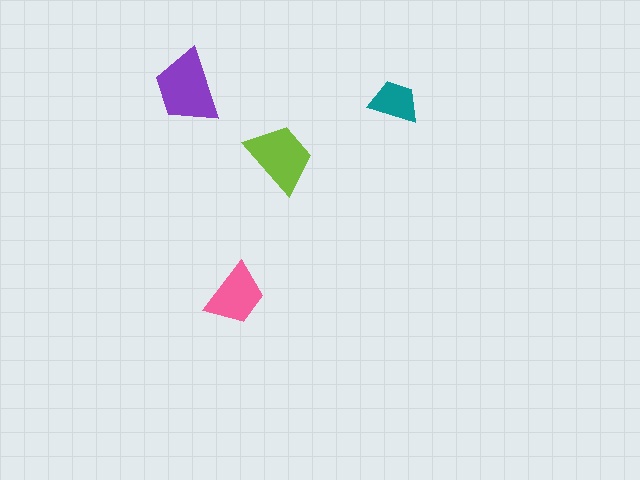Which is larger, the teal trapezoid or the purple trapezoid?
The purple one.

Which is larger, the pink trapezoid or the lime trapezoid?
The lime one.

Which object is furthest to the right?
The teal trapezoid is rightmost.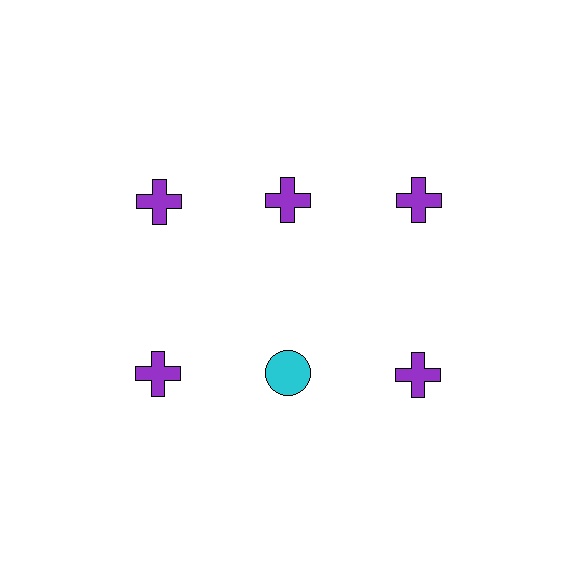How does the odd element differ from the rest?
It differs in both color (cyan instead of purple) and shape (circle instead of cross).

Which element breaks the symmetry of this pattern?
The cyan circle in the second row, second from left column breaks the symmetry. All other shapes are purple crosses.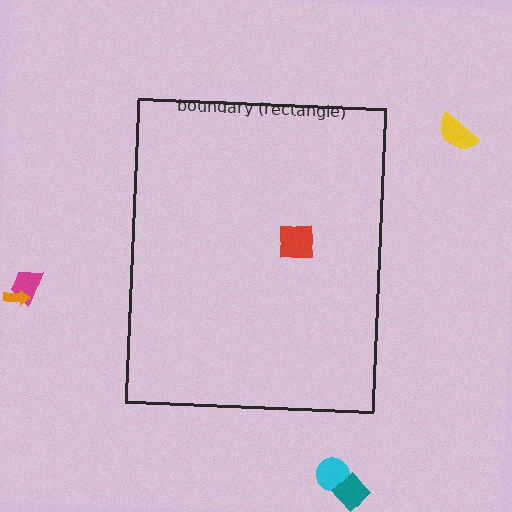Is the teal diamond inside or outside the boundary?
Outside.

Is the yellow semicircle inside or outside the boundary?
Outside.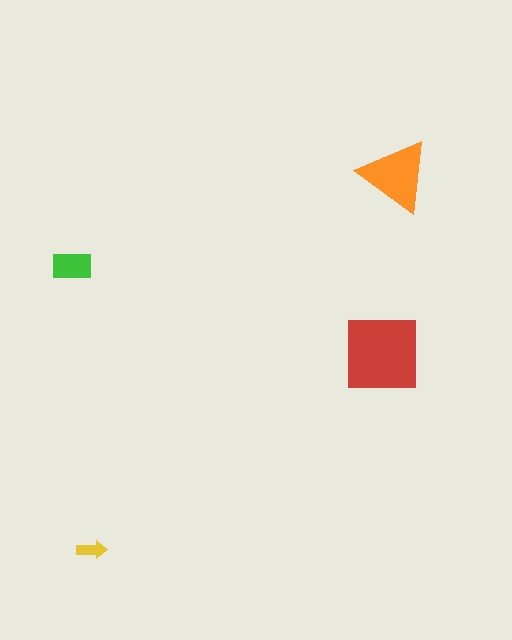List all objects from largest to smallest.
The red square, the orange triangle, the green rectangle, the yellow arrow.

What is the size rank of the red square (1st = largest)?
1st.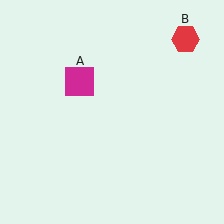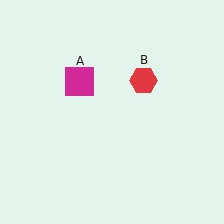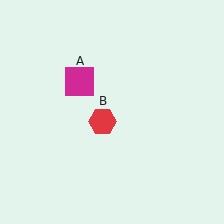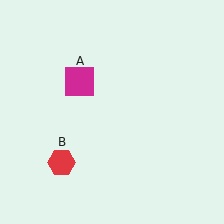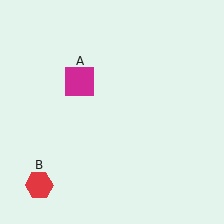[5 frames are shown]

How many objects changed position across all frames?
1 object changed position: red hexagon (object B).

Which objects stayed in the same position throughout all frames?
Magenta square (object A) remained stationary.